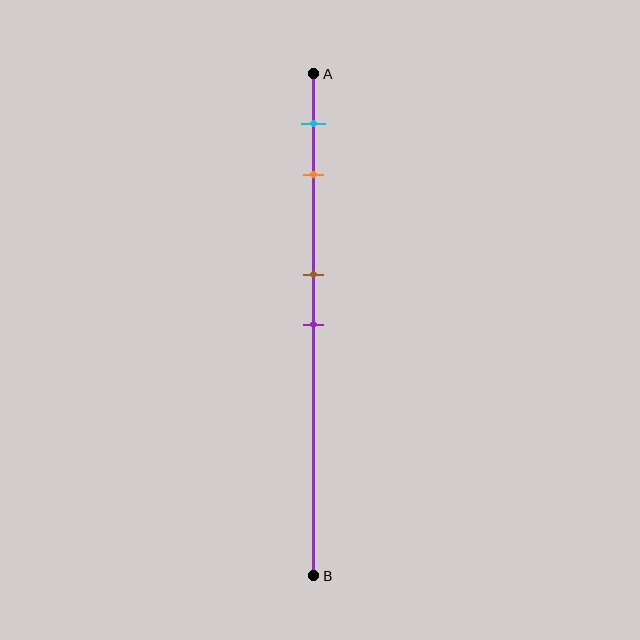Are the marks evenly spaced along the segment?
No, the marks are not evenly spaced.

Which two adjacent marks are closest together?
The brown and purple marks are the closest adjacent pair.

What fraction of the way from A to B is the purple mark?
The purple mark is approximately 50% (0.5) of the way from A to B.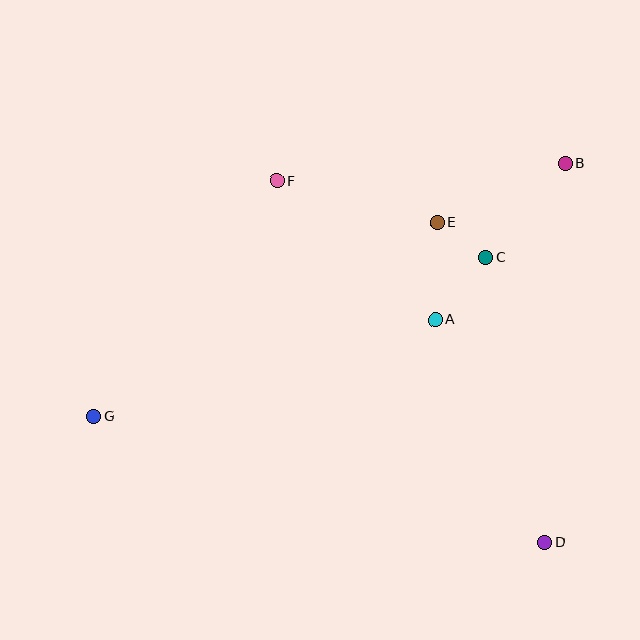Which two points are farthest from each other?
Points B and G are farthest from each other.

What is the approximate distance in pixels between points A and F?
The distance between A and F is approximately 210 pixels.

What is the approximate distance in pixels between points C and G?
The distance between C and G is approximately 423 pixels.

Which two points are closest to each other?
Points C and E are closest to each other.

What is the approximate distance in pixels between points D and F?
The distance between D and F is approximately 449 pixels.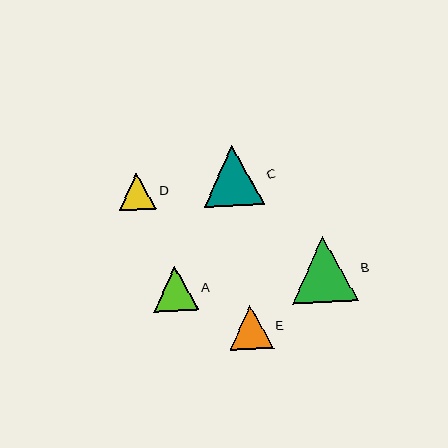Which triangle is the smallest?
Triangle D is the smallest with a size of approximately 37 pixels.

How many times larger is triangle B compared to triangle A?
Triangle B is approximately 1.5 times the size of triangle A.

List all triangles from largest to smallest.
From largest to smallest: B, C, A, E, D.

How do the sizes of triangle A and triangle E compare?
Triangle A and triangle E are approximately the same size.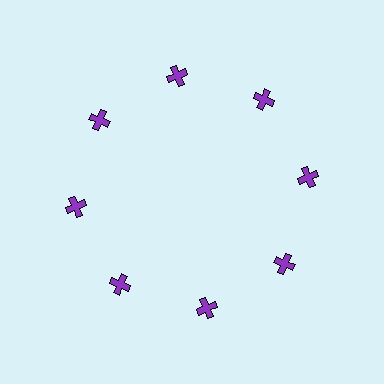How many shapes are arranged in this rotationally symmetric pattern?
There are 8 shapes, arranged in 8 groups of 1.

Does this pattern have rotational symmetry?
Yes, this pattern has 8-fold rotational symmetry. It looks the same after rotating 45 degrees around the center.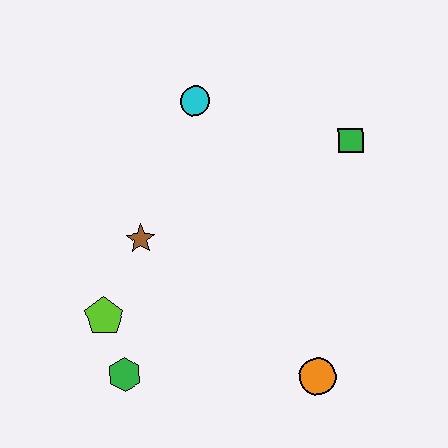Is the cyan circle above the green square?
Yes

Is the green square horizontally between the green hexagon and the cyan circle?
No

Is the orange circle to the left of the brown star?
No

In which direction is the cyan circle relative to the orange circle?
The cyan circle is above the orange circle.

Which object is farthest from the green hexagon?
The green square is farthest from the green hexagon.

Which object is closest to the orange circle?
The green hexagon is closest to the orange circle.